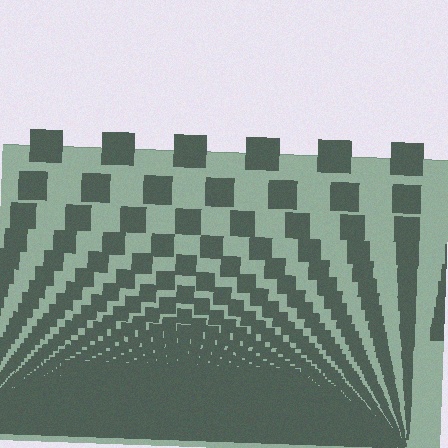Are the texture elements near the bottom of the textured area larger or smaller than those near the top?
Smaller. The gradient is inverted — elements near the bottom are smaller and denser.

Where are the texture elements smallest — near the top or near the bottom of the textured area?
Near the bottom.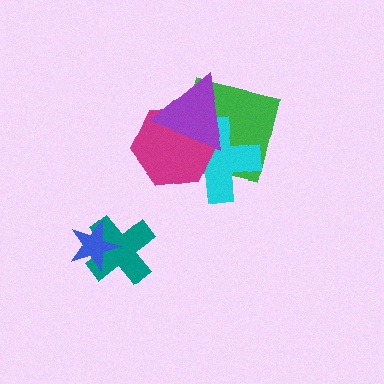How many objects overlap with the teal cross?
1 object overlaps with the teal cross.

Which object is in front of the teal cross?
The blue star is in front of the teal cross.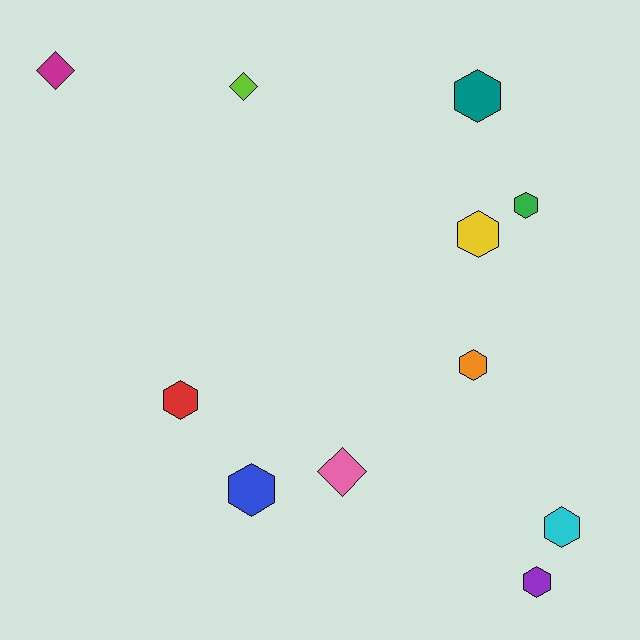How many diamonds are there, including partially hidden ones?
There are 3 diamonds.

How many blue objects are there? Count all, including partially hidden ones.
There is 1 blue object.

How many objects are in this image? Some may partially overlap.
There are 11 objects.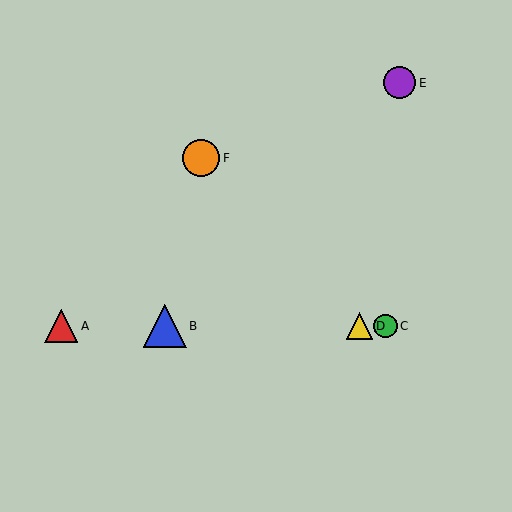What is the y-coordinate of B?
Object B is at y≈326.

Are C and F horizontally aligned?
No, C is at y≈326 and F is at y≈158.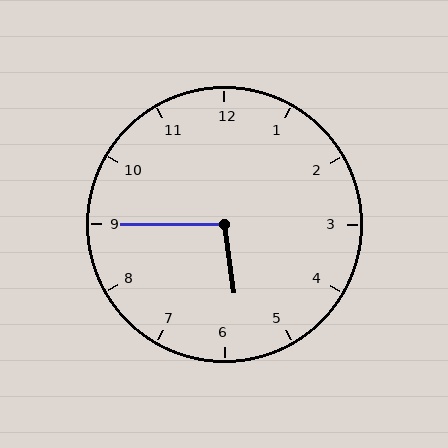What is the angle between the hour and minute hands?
Approximately 98 degrees.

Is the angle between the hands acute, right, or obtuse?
It is obtuse.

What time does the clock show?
5:45.